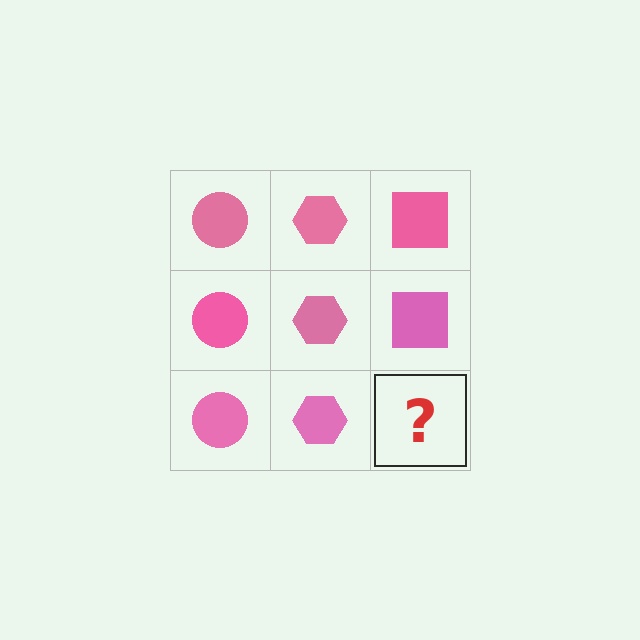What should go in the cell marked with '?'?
The missing cell should contain a pink square.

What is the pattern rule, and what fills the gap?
The rule is that each column has a consistent shape. The gap should be filled with a pink square.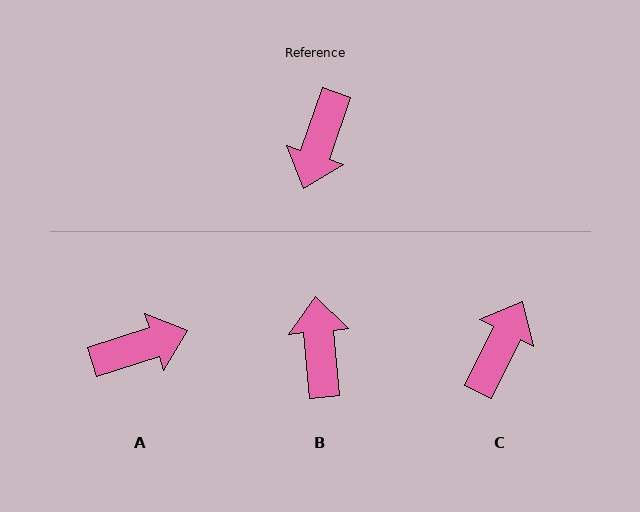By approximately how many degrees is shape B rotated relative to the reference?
Approximately 156 degrees clockwise.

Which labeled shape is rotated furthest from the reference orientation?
C, about 173 degrees away.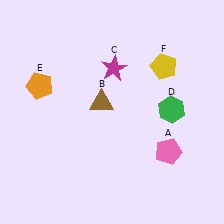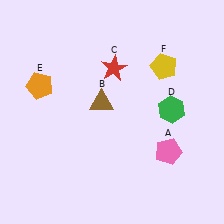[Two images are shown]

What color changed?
The star (C) changed from magenta in Image 1 to red in Image 2.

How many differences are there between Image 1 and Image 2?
There is 1 difference between the two images.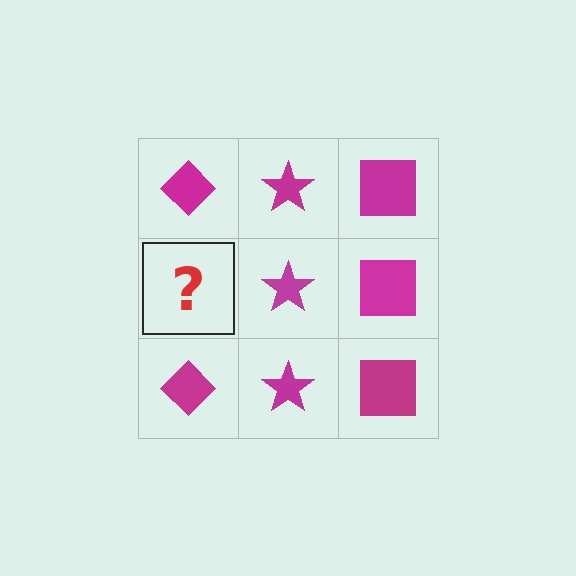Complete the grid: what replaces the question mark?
The question mark should be replaced with a magenta diamond.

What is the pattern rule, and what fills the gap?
The rule is that each column has a consistent shape. The gap should be filled with a magenta diamond.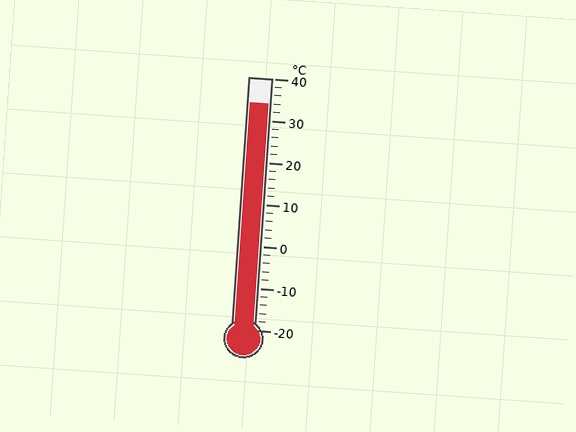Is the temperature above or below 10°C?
The temperature is above 10°C.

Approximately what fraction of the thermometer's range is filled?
The thermometer is filled to approximately 90% of its range.